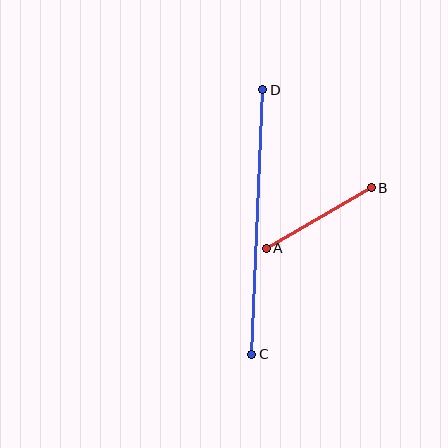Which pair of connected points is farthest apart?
Points C and D are farthest apart.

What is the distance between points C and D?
The distance is approximately 265 pixels.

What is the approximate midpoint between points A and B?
The midpoint is at approximately (319, 218) pixels.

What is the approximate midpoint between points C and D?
The midpoint is at approximately (257, 222) pixels.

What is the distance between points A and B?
The distance is approximately 121 pixels.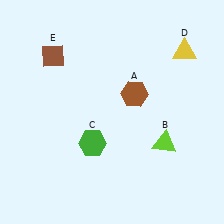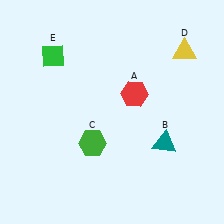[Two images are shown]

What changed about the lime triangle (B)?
In Image 1, B is lime. In Image 2, it changed to teal.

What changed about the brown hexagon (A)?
In Image 1, A is brown. In Image 2, it changed to red.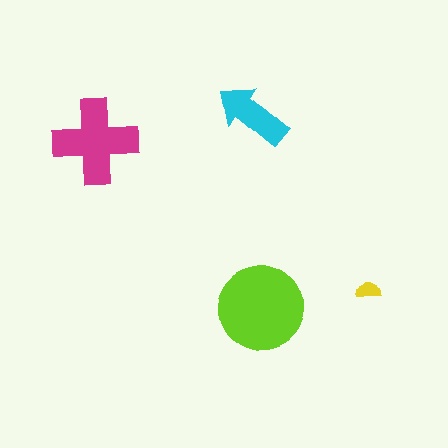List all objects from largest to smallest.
The lime circle, the magenta cross, the cyan arrow, the yellow semicircle.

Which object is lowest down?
The lime circle is bottommost.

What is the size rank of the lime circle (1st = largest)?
1st.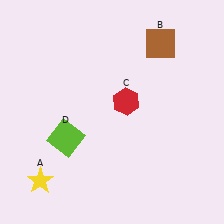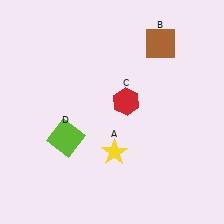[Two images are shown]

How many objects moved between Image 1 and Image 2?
1 object moved between the two images.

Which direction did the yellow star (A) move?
The yellow star (A) moved right.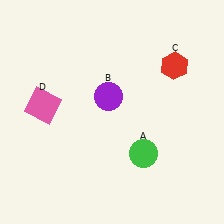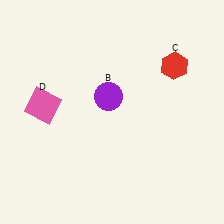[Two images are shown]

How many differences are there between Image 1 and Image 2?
There is 1 difference between the two images.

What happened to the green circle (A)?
The green circle (A) was removed in Image 2. It was in the bottom-right area of Image 1.